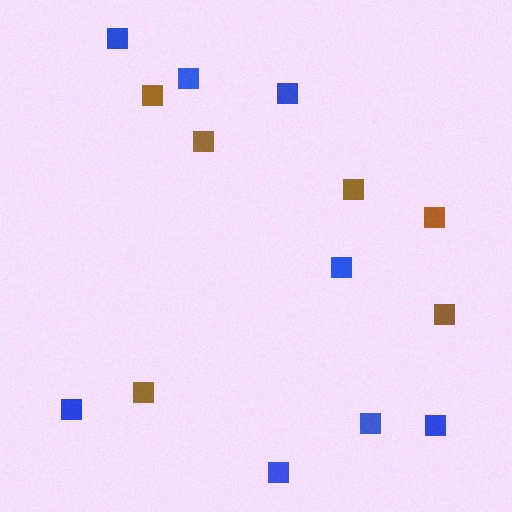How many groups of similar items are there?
There are 2 groups: one group of blue squares (8) and one group of brown squares (6).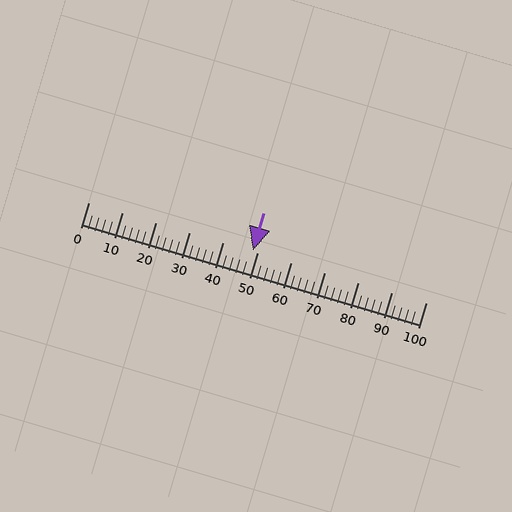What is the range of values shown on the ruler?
The ruler shows values from 0 to 100.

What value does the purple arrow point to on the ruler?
The purple arrow points to approximately 49.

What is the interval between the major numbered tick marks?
The major tick marks are spaced 10 units apart.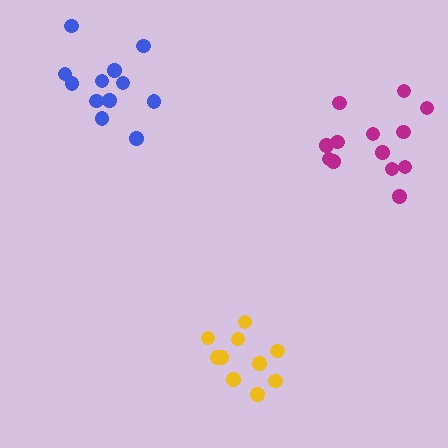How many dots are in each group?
Group 1: 13 dots, Group 2: 12 dots, Group 3: 10 dots (35 total).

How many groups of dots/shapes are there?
There are 3 groups.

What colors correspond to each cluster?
The clusters are colored: magenta, blue, yellow.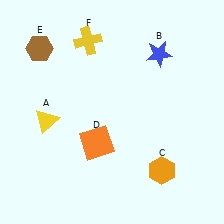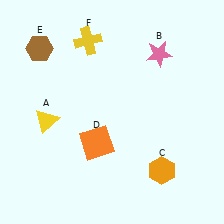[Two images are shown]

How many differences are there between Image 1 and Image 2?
There is 1 difference between the two images.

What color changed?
The star (B) changed from blue in Image 1 to pink in Image 2.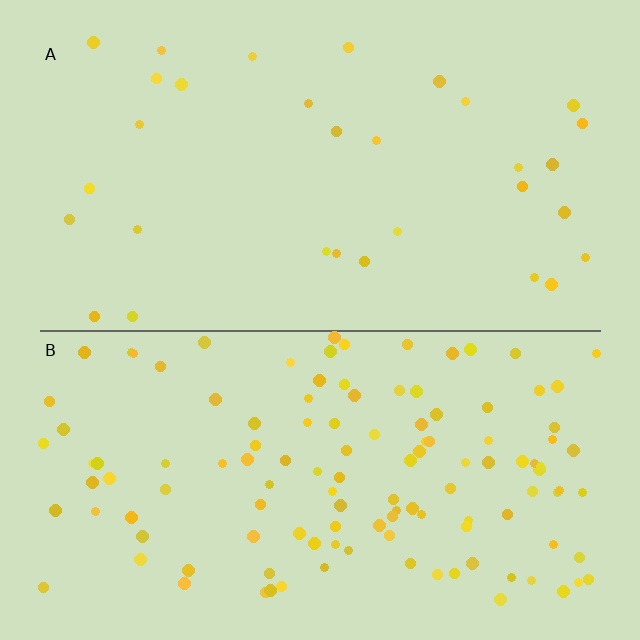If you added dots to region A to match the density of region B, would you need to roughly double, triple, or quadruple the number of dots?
Approximately quadruple.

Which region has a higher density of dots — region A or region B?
B (the bottom).